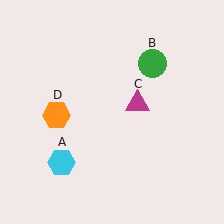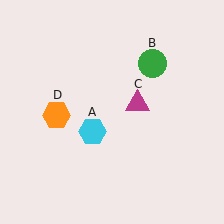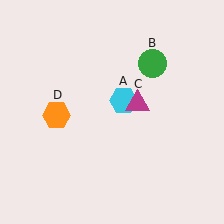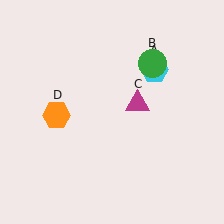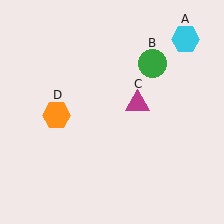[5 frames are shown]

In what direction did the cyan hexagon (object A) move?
The cyan hexagon (object A) moved up and to the right.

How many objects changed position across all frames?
1 object changed position: cyan hexagon (object A).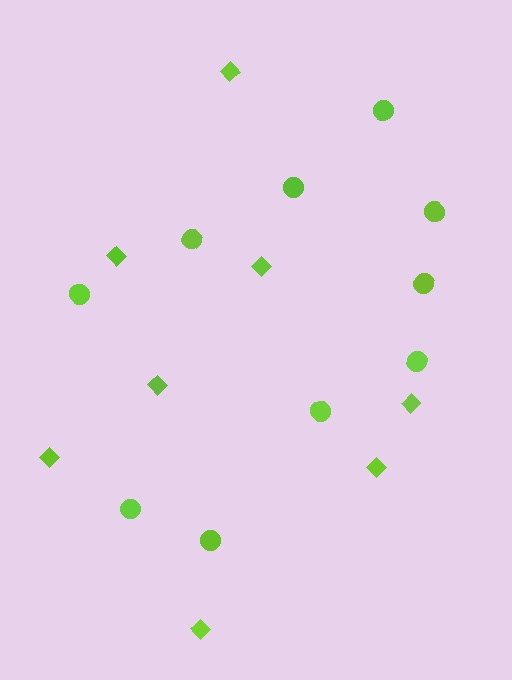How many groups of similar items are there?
There are 2 groups: one group of circles (10) and one group of diamonds (8).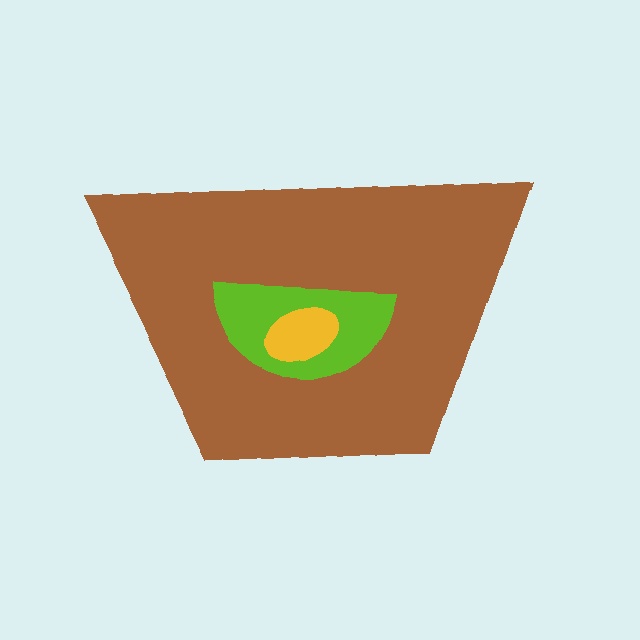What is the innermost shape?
The yellow ellipse.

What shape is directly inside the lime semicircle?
The yellow ellipse.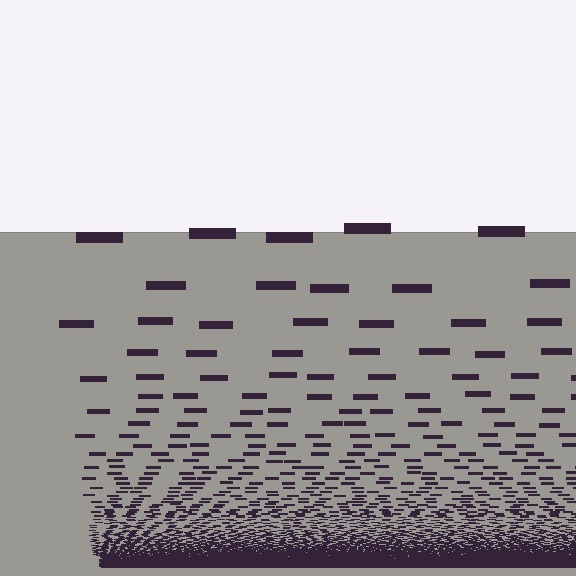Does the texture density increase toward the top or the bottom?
Density increases toward the bottom.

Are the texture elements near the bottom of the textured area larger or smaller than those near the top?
Smaller. The gradient is inverted — elements near the bottom are smaller and denser.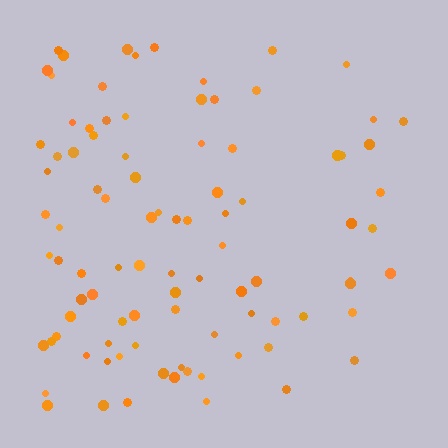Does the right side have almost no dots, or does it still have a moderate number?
Still a moderate number, just noticeably fewer than the left.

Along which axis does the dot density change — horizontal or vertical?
Horizontal.